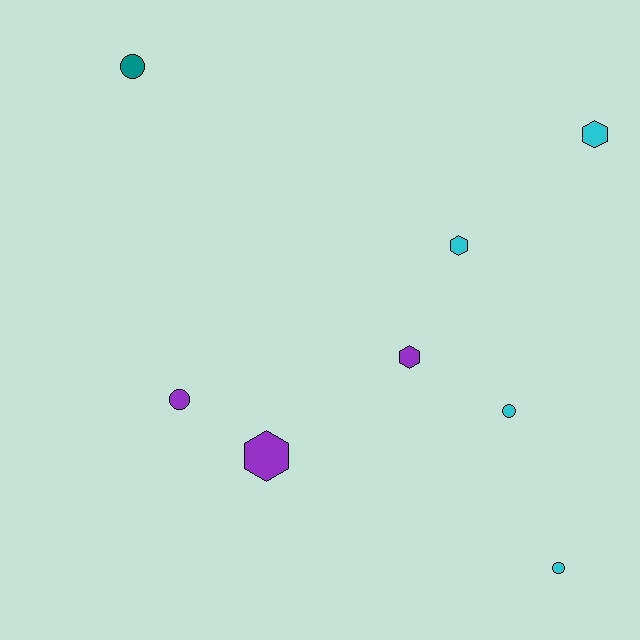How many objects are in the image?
There are 8 objects.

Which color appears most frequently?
Cyan, with 4 objects.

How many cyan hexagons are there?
There are 2 cyan hexagons.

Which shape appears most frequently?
Circle, with 4 objects.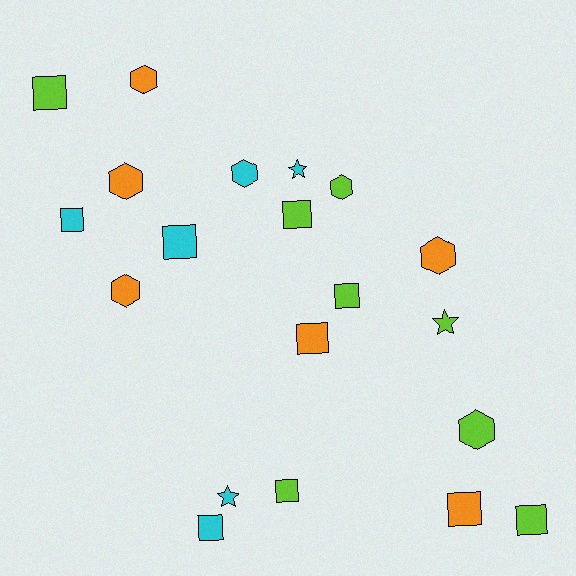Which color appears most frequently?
Lime, with 8 objects.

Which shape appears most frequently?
Square, with 10 objects.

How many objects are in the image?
There are 20 objects.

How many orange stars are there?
There are no orange stars.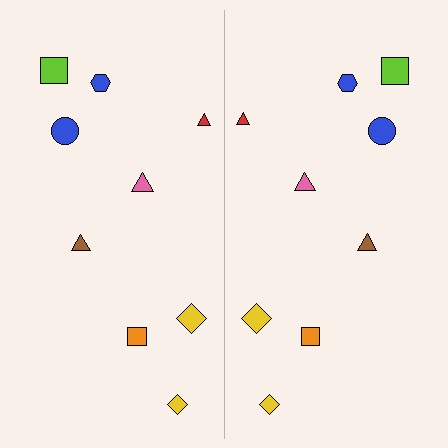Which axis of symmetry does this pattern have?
The pattern has a vertical axis of symmetry running through the center of the image.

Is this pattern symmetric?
Yes, this pattern has bilateral (reflection) symmetry.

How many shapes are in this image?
There are 18 shapes in this image.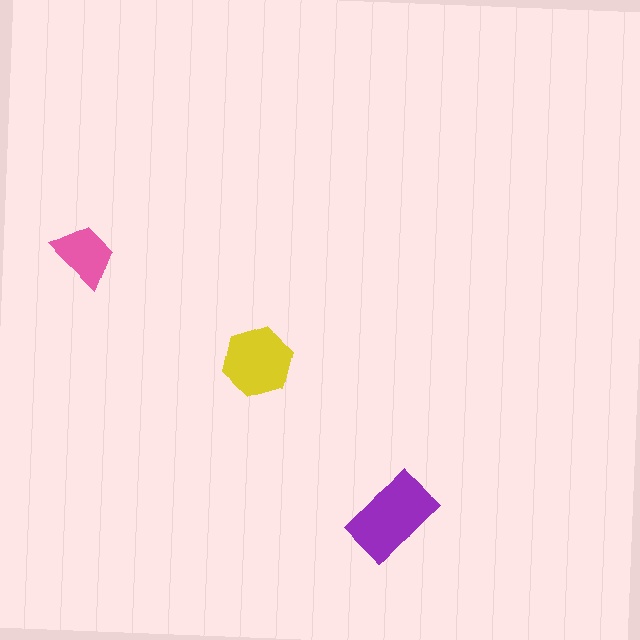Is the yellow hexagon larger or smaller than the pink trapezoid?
Larger.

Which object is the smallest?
The pink trapezoid.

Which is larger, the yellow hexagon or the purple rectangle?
The purple rectangle.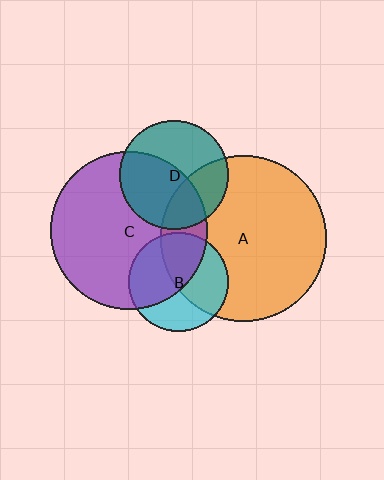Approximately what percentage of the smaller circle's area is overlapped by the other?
Approximately 20%.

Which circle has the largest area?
Circle A (orange).